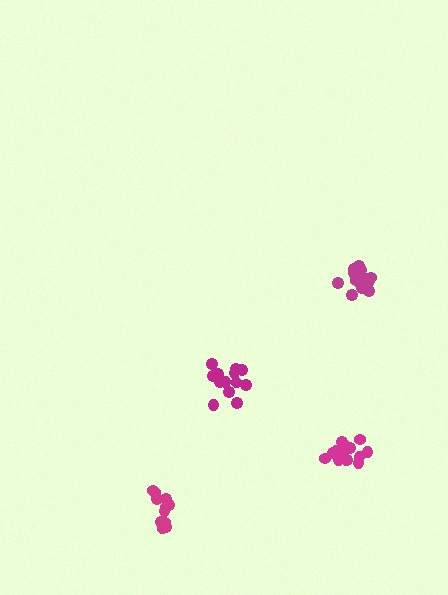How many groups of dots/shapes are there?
There are 4 groups.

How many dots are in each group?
Group 1: 13 dots, Group 2: 15 dots, Group 3: 12 dots, Group 4: 15 dots (55 total).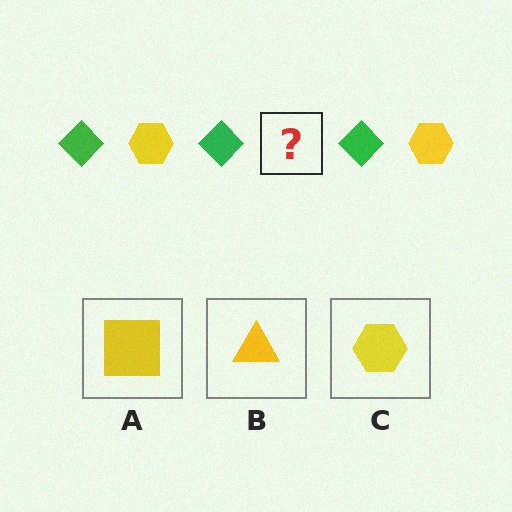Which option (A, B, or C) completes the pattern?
C.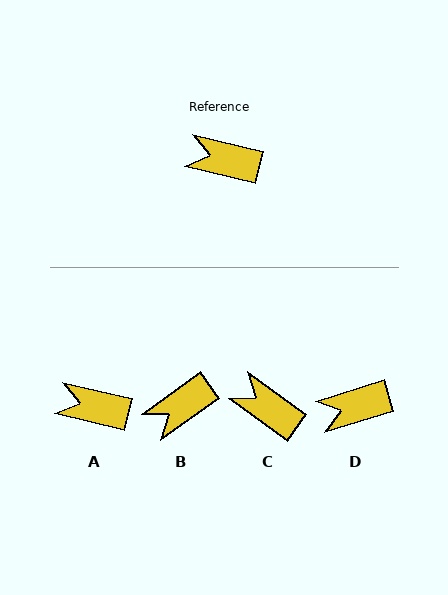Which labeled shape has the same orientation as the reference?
A.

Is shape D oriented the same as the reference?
No, it is off by about 31 degrees.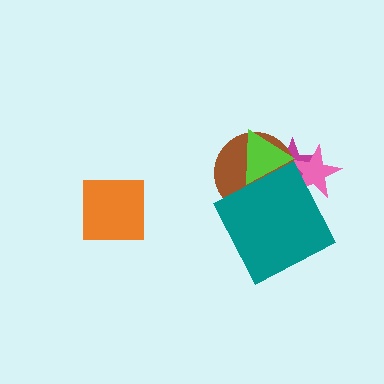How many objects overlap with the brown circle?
4 objects overlap with the brown circle.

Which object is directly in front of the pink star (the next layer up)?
The brown circle is directly in front of the pink star.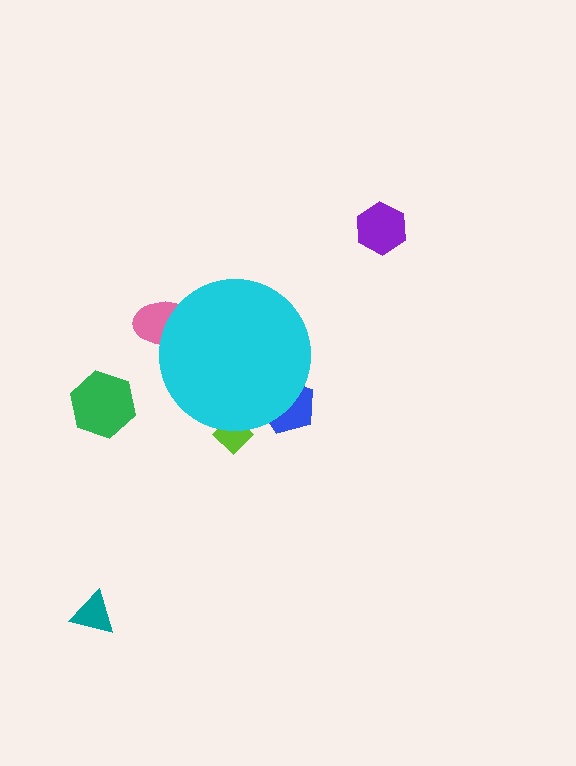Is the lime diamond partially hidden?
Yes, the lime diamond is partially hidden behind the cyan circle.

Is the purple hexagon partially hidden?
No, the purple hexagon is fully visible.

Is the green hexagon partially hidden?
No, the green hexagon is fully visible.